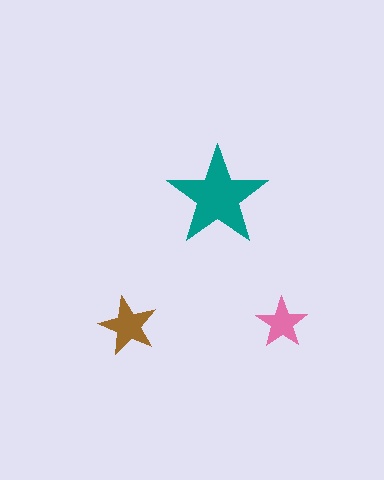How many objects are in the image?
There are 3 objects in the image.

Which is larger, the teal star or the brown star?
The teal one.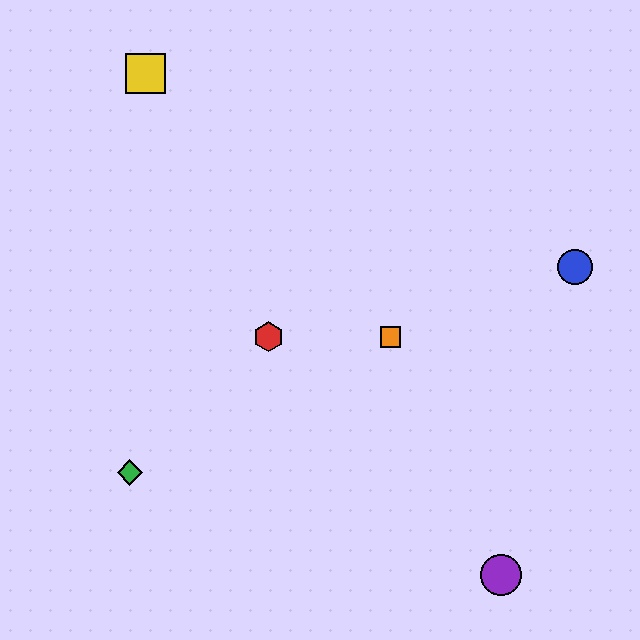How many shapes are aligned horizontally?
2 shapes (the red hexagon, the orange square) are aligned horizontally.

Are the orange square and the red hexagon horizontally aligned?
Yes, both are at y≈337.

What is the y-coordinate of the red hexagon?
The red hexagon is at y≈337.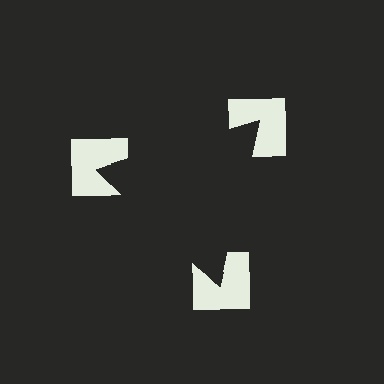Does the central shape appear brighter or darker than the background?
It typically appears slightly darker than the background, even though no actual brightness change is drawn.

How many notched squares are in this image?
There are 3 — one at each vertex of the illusory triangle.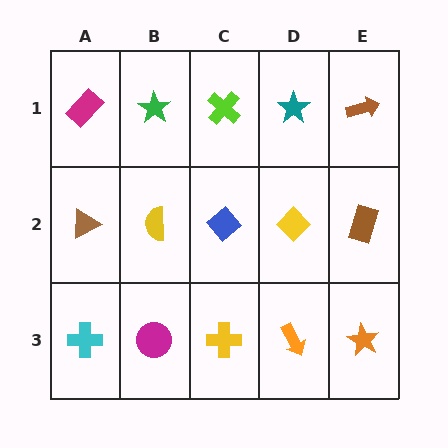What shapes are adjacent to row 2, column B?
A green star (row 1, column B), a magenta circle (row 3, column B), a brown triangle (row 2, column A), a blue diamond (row 2, column C).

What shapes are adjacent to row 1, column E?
A brown rectangle (row 2, column E), a teal star (row 1, column D).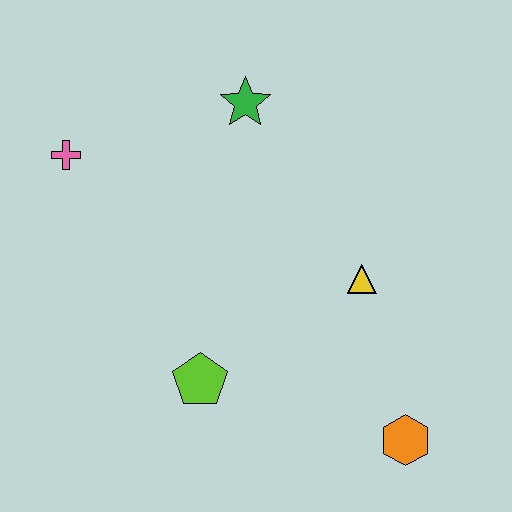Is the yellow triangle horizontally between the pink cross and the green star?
No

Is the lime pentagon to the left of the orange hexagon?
Yes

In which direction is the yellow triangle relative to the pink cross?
The yellow triangle is to the right of the pink cross.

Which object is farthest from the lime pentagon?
The green star is farthest from the lime pentagon.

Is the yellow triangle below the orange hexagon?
No